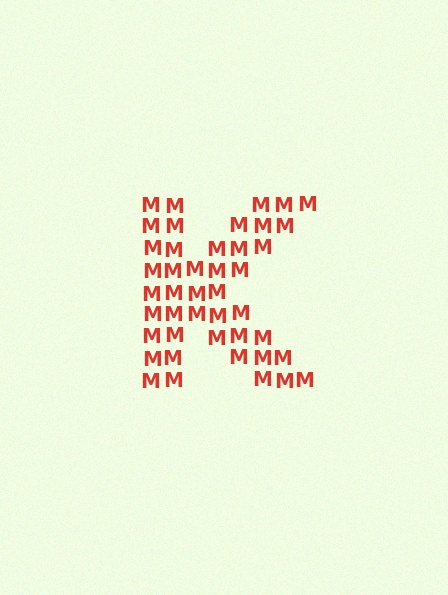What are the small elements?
The small elements are letter M's.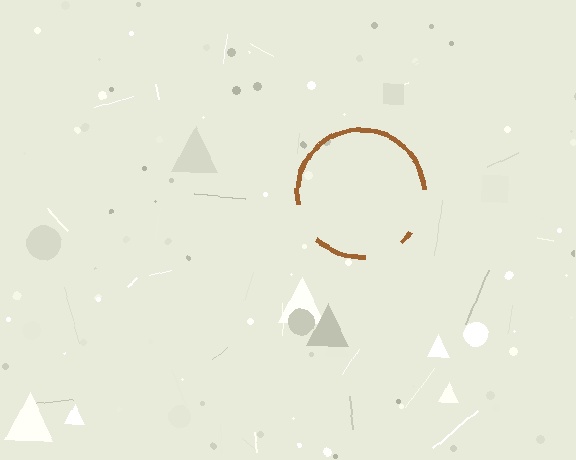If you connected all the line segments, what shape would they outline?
They would outline a circle.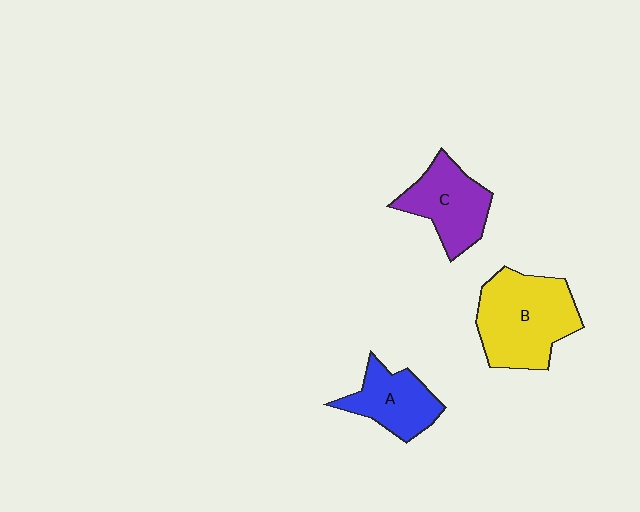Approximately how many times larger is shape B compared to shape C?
Approximately 1.5 times.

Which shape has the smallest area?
Shape A (blue).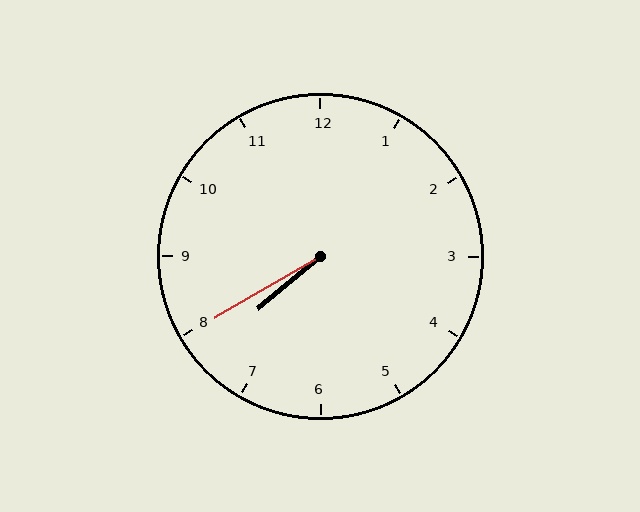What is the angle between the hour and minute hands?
Approximately 10 degrees.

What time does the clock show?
7:40.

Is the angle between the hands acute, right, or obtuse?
It is acute.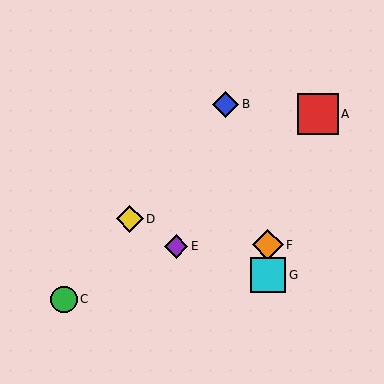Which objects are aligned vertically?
Objects F, G are aligned vertically.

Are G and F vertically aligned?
Yes, both are at x≈268.